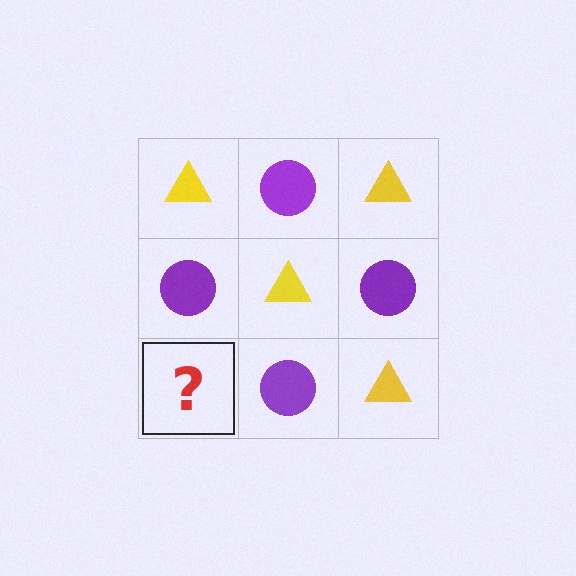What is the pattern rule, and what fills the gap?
The rule is that it alternates yellow triangle and purple circle in a checkerboard pattern. The gap should be filled with a yellow triangle.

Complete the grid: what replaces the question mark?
The question mark should be replaced with a yellow triangle.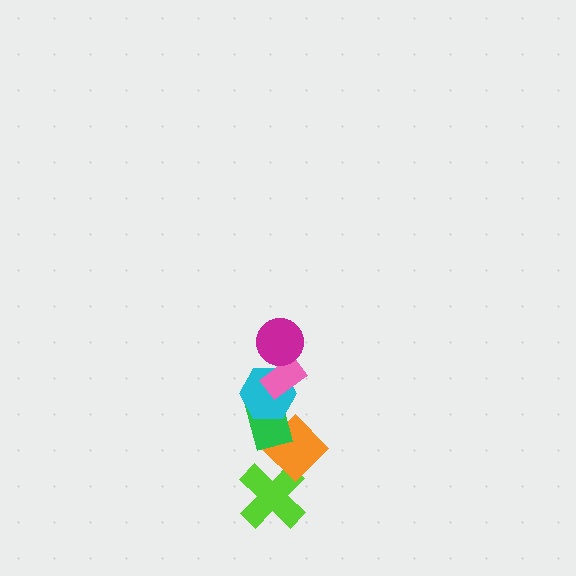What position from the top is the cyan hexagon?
The cyan hexagon is 3rd from the top.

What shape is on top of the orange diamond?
The green rectangle is on top of the orange diamond.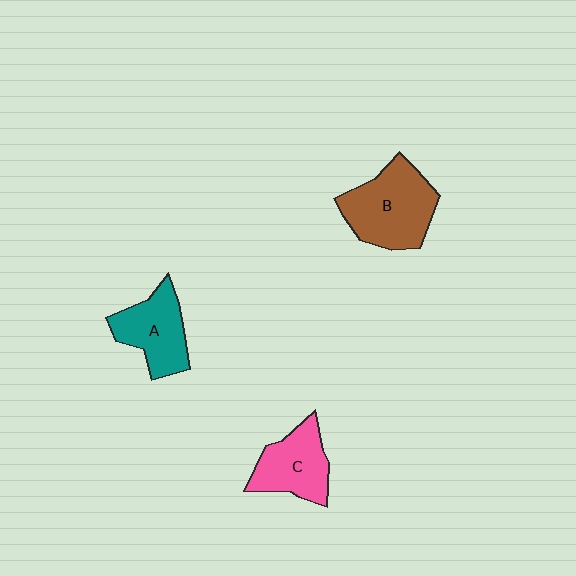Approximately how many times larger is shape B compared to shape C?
Approximately 1.4 times.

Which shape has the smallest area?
Shape C (pink).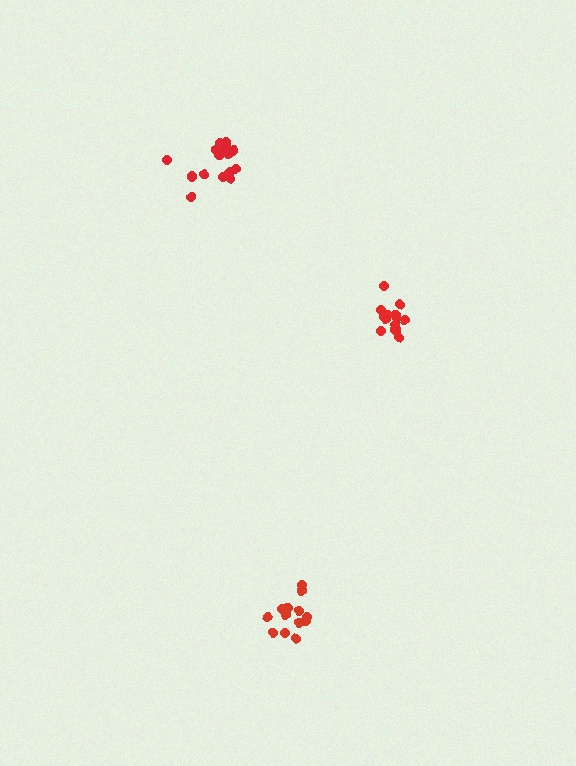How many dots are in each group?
Group 1: 13 dots, Group 2: 13 dots, Group 3: 16 dots (42 total).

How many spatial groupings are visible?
There are 3 spatial groupings.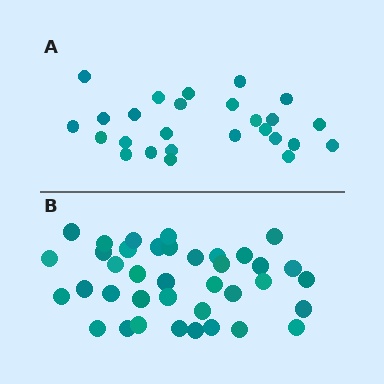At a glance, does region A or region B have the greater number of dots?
Region B (the bottom region) has more dots.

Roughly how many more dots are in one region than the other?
Region B has roughly 12 or so more dots than region A.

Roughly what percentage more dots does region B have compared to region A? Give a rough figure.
About 45% more.